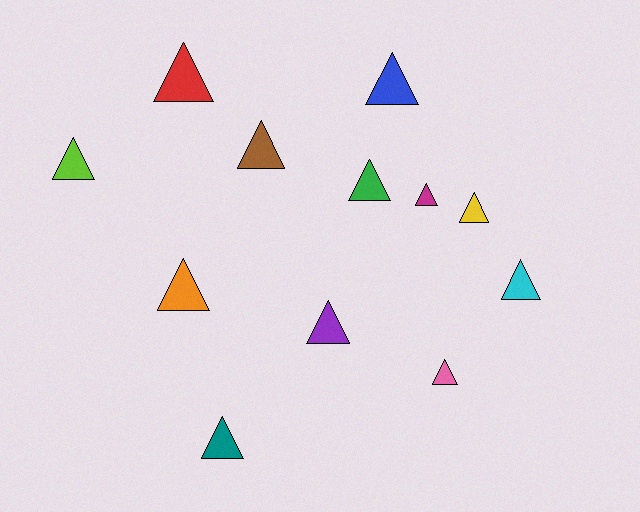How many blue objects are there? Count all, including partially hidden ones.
There is 1 blue object.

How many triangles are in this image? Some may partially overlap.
There are 12 triangles.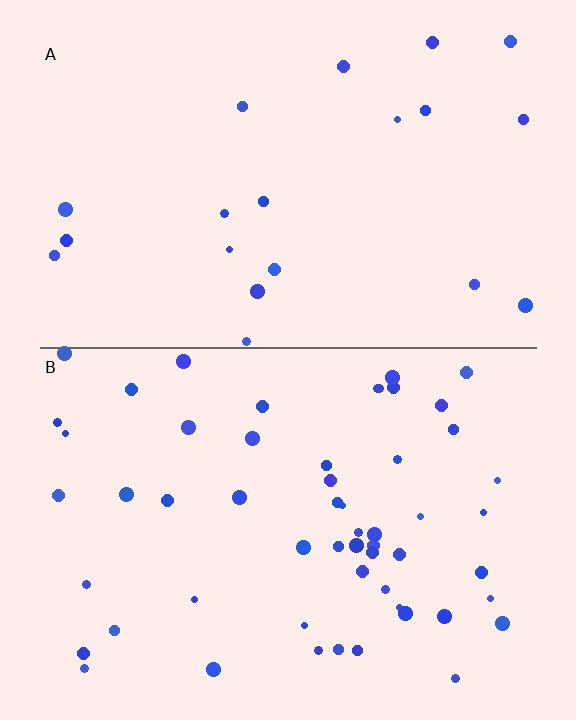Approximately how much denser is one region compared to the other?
Approximately 2.8× — region B over region A.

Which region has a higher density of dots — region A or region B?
B (the bottom).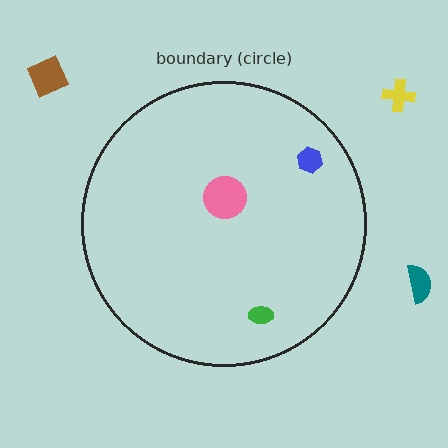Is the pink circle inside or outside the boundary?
Inside.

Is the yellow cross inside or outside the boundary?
Outside.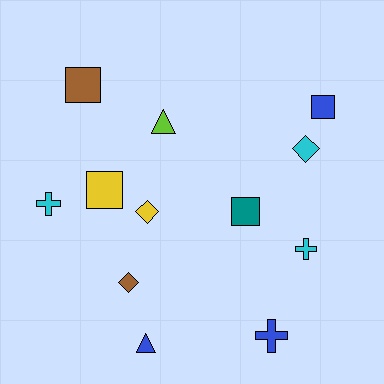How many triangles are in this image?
There are 2 triangles.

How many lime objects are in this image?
There is 1 lime object.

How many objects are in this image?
There are 12 objects.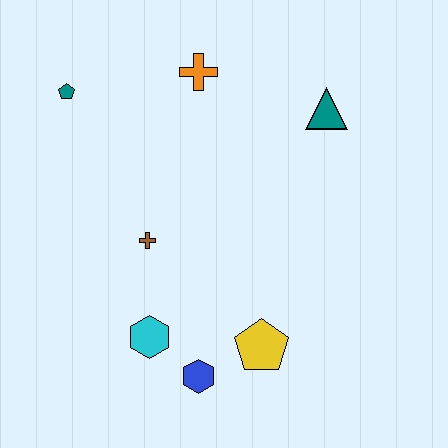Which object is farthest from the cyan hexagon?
The teal triangle is farthest from the cyan hexagon.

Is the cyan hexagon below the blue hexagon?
No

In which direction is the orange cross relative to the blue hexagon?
The orange cross is above the blue hexagon.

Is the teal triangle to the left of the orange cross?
No